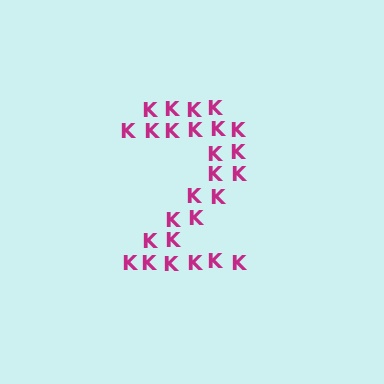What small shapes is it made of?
It is made of small letter K's.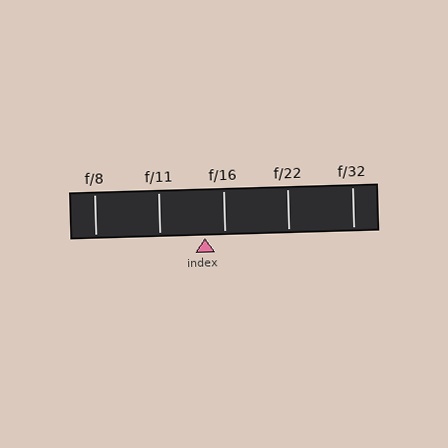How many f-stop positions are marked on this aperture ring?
There are 5 f-stop positions marked.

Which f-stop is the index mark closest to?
The index mark is closest to f/16.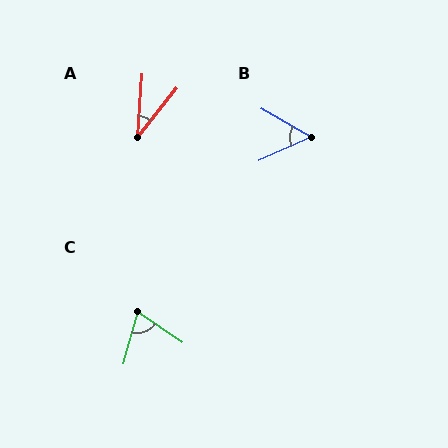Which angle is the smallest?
A, at approximately 34 degrees.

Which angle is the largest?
C, at approximately 71 degrees.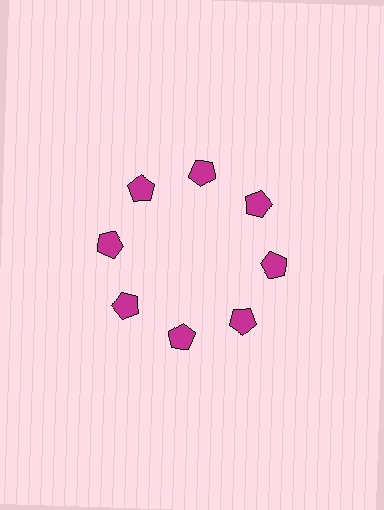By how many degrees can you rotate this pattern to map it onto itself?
The pattern maps onto itself every 45 degrees of rotation.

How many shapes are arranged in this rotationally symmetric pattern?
There are 8 shapes, arranged in 8 groups of 1.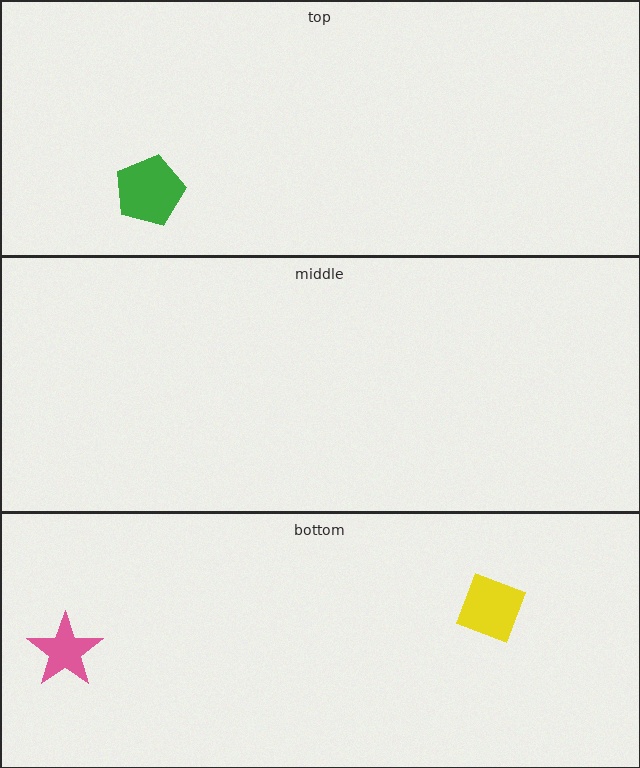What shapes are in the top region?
The green pentagon.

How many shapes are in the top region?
1.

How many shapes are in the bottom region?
2.